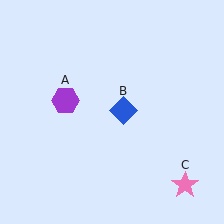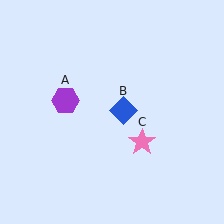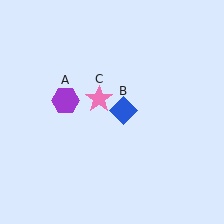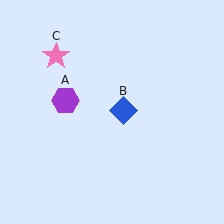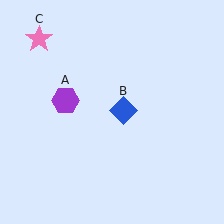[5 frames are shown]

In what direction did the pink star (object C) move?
The pink star (object C) moved up and to the left.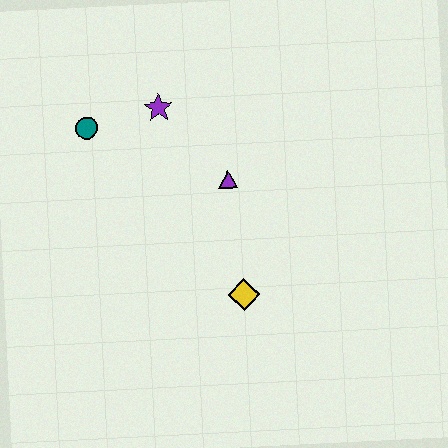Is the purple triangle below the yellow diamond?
No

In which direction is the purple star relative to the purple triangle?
The purple star is above the purple triangle.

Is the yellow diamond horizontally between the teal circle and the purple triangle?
No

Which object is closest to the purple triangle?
The purple star is closest to the purple triangle.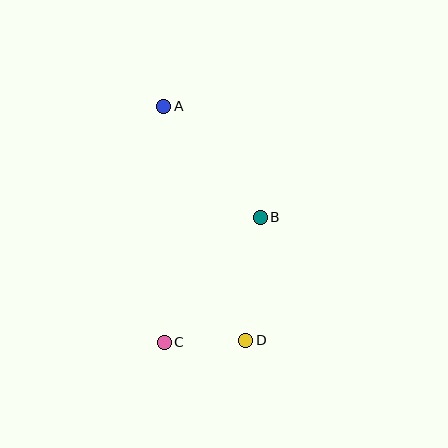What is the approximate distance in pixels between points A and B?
The distance between A and B is approximately 147 pixels.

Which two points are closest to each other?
Points C and D are closest to each other.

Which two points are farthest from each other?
Points A and D are farthest from each other.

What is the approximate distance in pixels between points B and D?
The distance between B and D is approximately 124 pixels.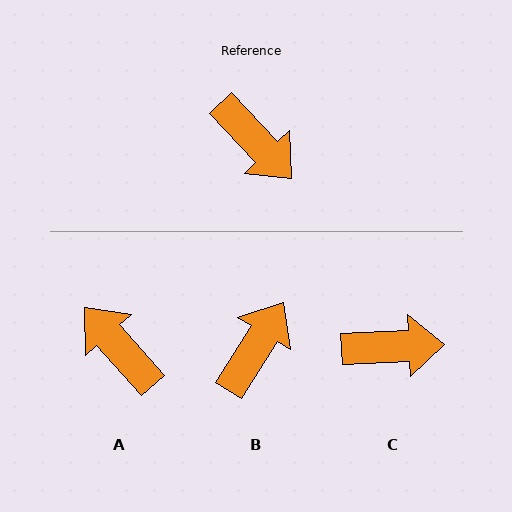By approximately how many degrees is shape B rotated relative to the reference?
Approximately 105 degrees counter-clockwise.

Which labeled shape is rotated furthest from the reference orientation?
A, about 178 degrees away.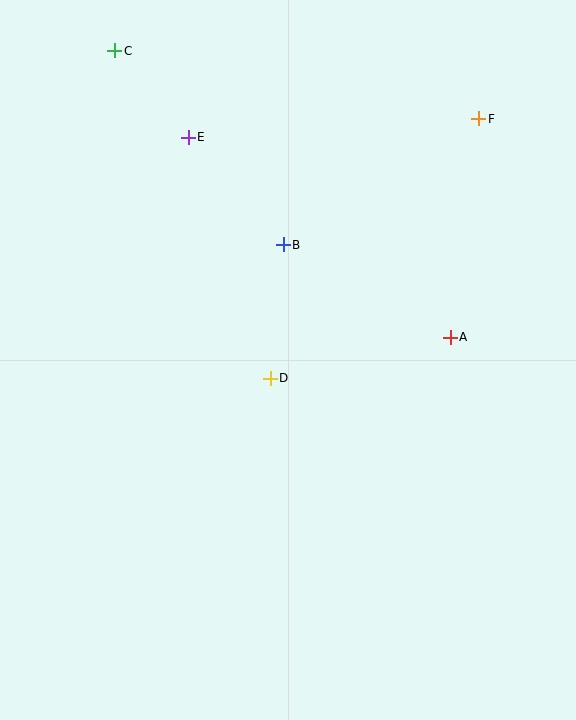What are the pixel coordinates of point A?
Point A is at (450, 337).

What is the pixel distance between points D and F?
The distance between D and F is 333 pixels.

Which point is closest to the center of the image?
Point D at (270, 378) is closest to the center.